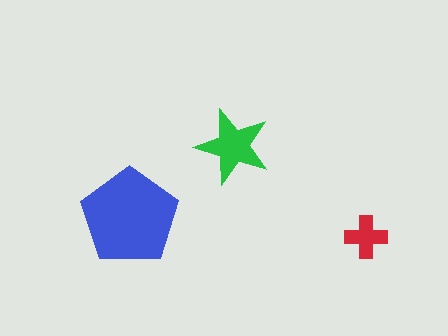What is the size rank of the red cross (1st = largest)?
3rd.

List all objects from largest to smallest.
The blue pentagon, the green star, the red cross.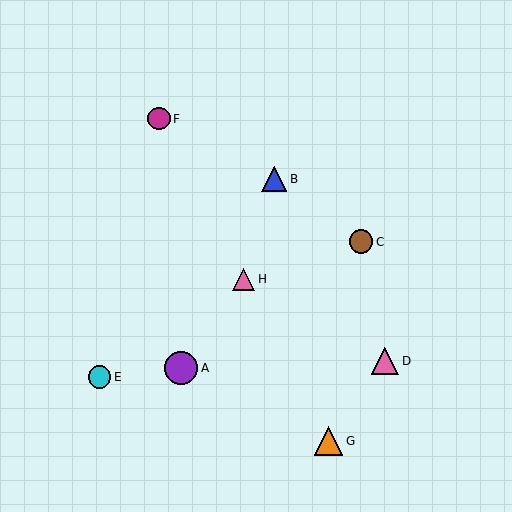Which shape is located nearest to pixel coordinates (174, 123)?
The magenta circle (labeled F) at (159, 119) is nearest to that location.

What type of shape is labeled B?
Shape B is a blue triangle.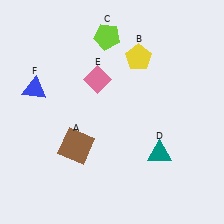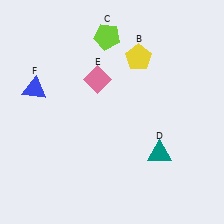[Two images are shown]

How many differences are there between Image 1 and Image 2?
There is 1 difference between the two images.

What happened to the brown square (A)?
The brown square (A) was removed in Image 2. It was in the bottom-left area of Image 1.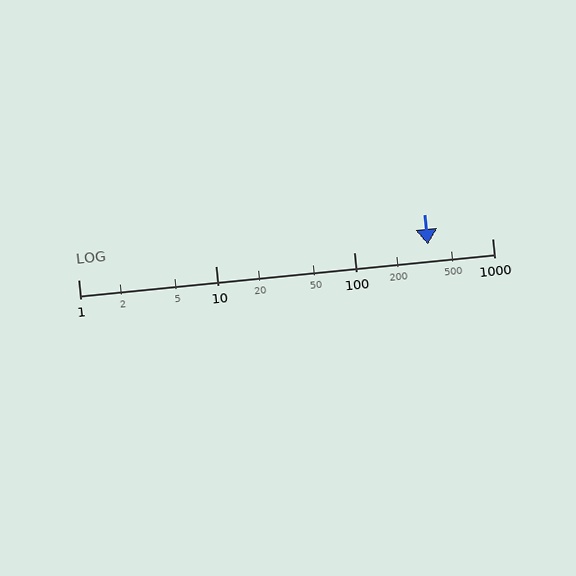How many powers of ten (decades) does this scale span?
The scale spans 3 decades, from 1 to 1000.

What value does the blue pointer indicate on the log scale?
The pointer indicates approximately 340.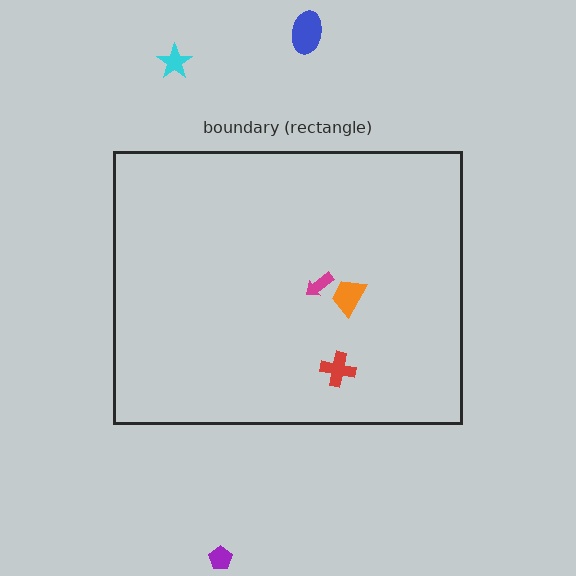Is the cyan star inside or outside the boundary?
Outside.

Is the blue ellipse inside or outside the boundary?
Outside.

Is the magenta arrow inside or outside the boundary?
Inside.